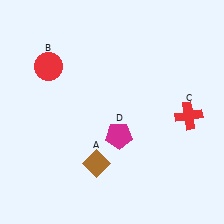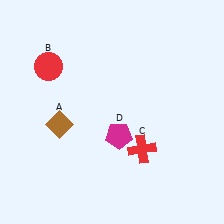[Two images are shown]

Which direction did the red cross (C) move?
The red cross (C) moved left.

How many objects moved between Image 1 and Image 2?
2 objects moved between the two images.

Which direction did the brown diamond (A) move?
The brown diamond (A) moved up.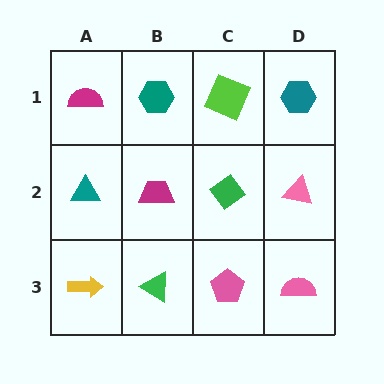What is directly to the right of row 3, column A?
A green triangle.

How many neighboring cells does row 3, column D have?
2.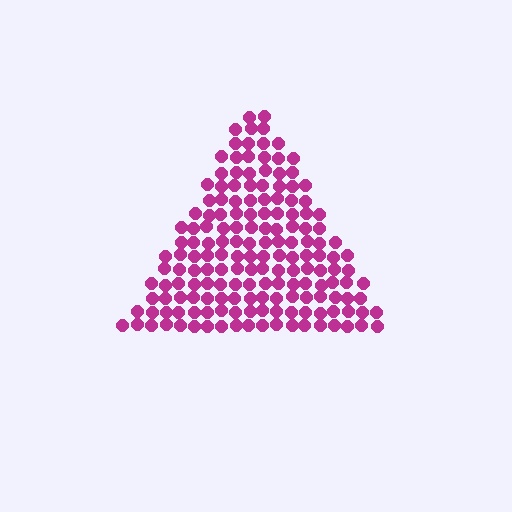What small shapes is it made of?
It is made of small circles.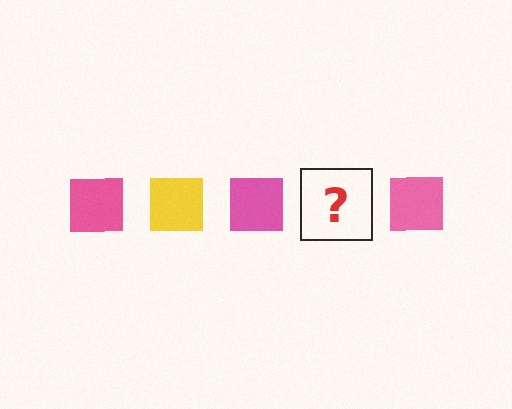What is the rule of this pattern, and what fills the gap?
The rule is that the pattern cycles through pink, yellow squares. The gap should be filled with a yellow square.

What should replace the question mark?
The question mark should be replaced with a yellow square.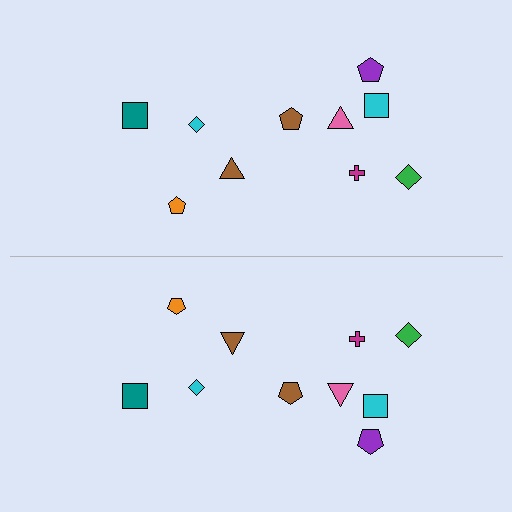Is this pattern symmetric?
Yes, this pattern has bilateral (reflection) symmetry.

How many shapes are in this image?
There are 20 shapes in this image.